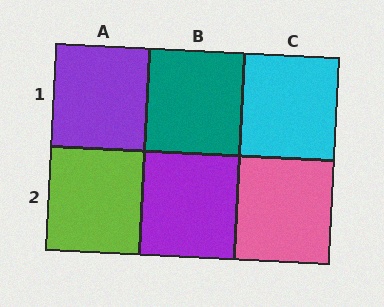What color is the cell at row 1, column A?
Purple.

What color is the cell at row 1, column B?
Teal.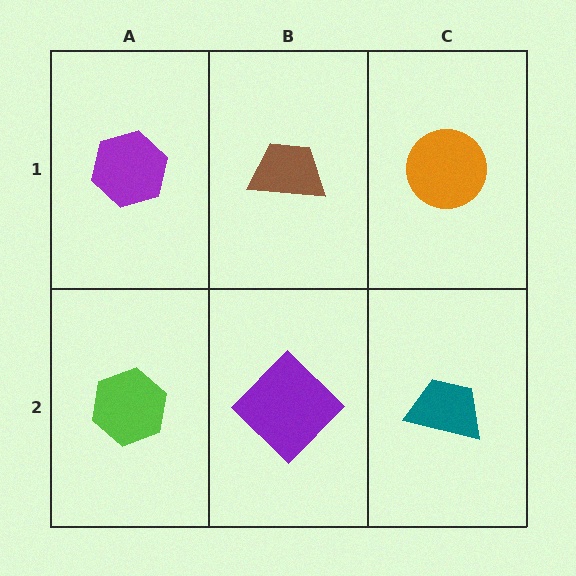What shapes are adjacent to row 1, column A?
A lime hexagon (row 2, column A), a brown trapezoid (row 1, column B).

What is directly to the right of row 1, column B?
An orange circle.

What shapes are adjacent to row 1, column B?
A purple diamond (row 2, column B), a purple hexagon (row 1, column A), an orange circle (row 1, column C).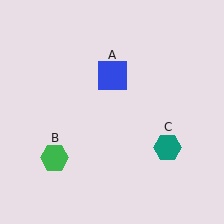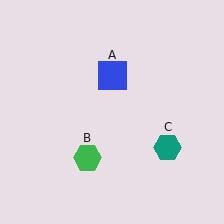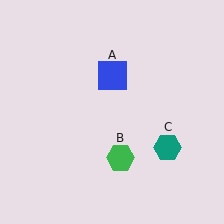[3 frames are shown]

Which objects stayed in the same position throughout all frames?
Blue square (object A) and teal hexagon (object C) remained stationary.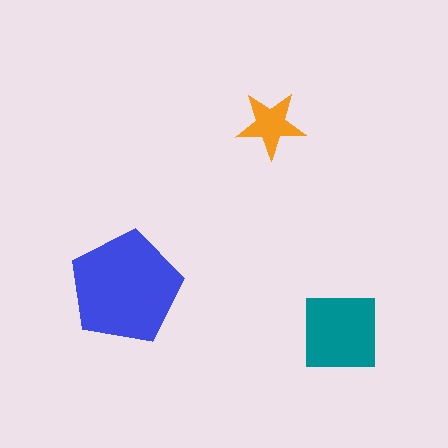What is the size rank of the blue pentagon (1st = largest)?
1st.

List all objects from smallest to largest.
The orange star, the teal square, the blue pentagon.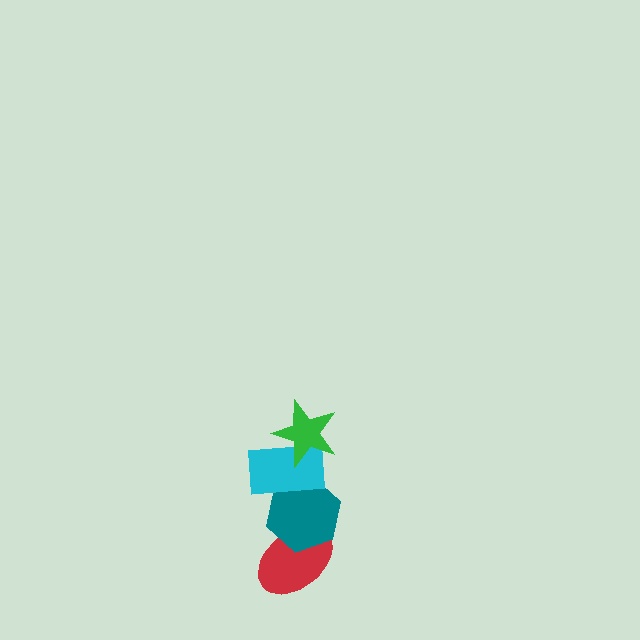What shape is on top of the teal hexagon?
The cyan rectangle is on top of the teal hexagon.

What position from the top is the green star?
The green star is 1st from the top.